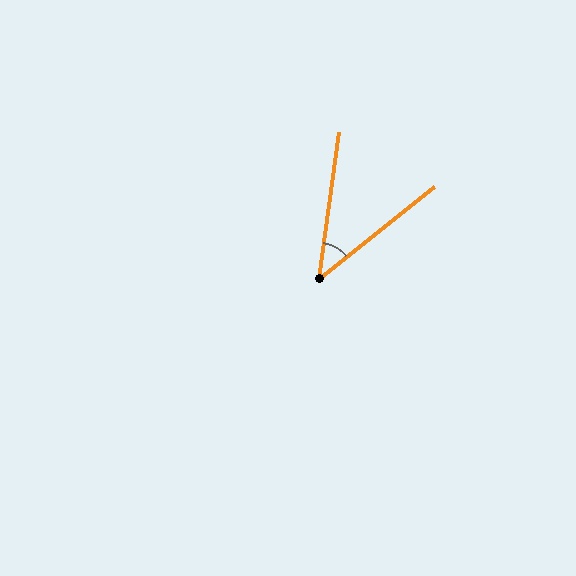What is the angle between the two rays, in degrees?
Approximately 44 degrees.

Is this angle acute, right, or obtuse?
It is acute.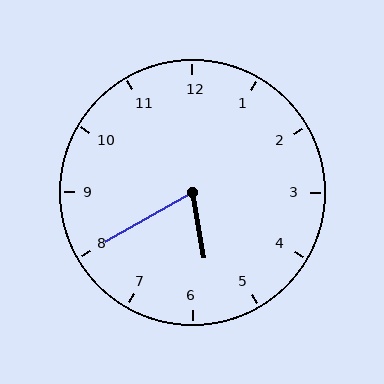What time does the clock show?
5:40.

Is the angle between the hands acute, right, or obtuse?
It is acute.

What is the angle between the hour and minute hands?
Approximately 70 degrees.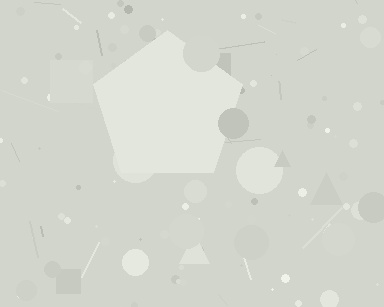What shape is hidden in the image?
A pentagon is hidden in the image.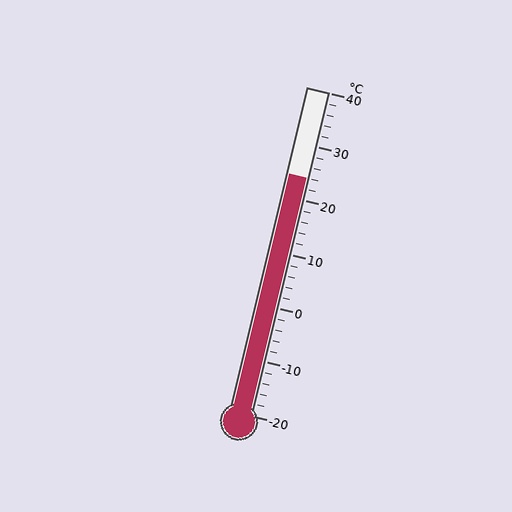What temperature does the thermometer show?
The thermometer shows approximately 24°C.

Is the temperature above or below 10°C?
The temperature is above 10°C.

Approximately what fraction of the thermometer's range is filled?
The thermometer is filled to approximately 75% of its range.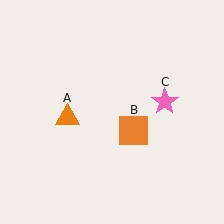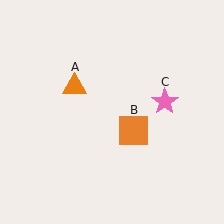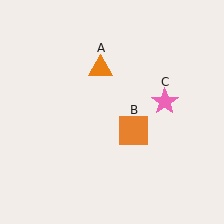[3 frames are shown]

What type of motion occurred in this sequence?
The orange triangle (object A) rotated clockwise around the center of the scene.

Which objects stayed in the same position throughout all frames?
Orange square (object B) and pink star (object C) remained stationary.